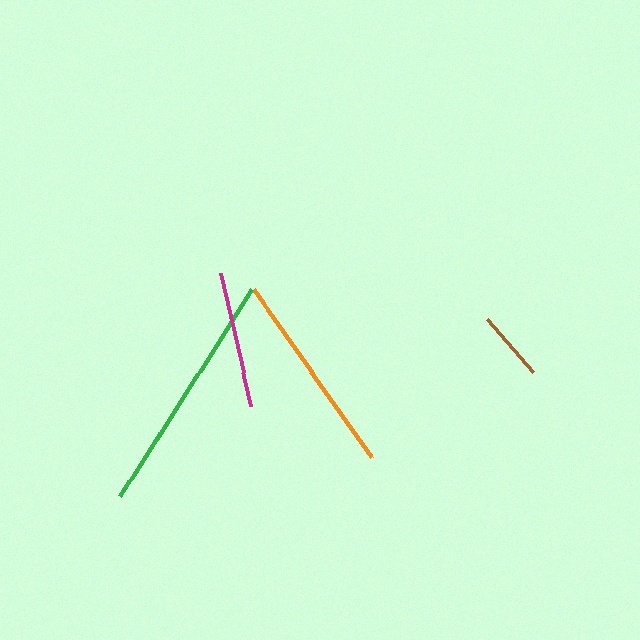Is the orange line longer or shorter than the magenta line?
The orange line is longer than the magenta line.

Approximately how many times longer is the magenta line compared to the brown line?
The magenta line is approximately 1.9 times the length of the brown line.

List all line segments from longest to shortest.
From longest to shortest: green, orange, magenta, brown.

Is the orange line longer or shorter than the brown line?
The orange line is longer than the brown line.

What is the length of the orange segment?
The orange segment is approximately 205 pixels long.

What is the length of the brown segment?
The brown segment is approximately 70 pixels long.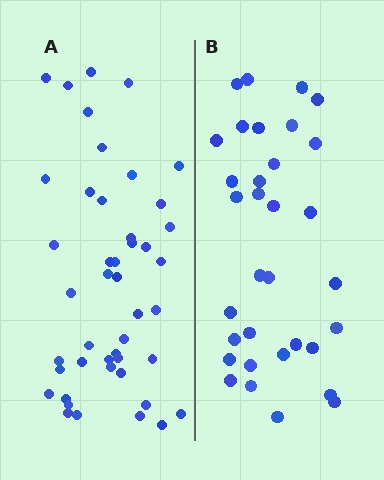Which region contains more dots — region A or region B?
Region A (the left region) has more dots.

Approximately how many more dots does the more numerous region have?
Region A has roughly 12 or so more dots than region B.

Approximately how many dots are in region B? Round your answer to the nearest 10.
About 30 dots. (The exact count is 33, which rounds to 30.)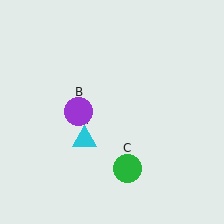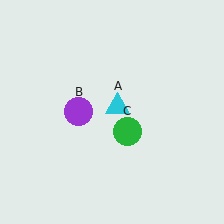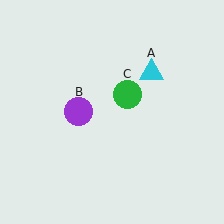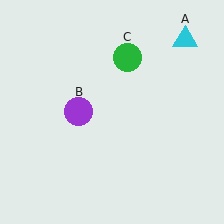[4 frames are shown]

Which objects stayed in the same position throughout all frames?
Purple circle (object B) remained stationary.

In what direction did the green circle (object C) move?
The green circle (object C) moved up.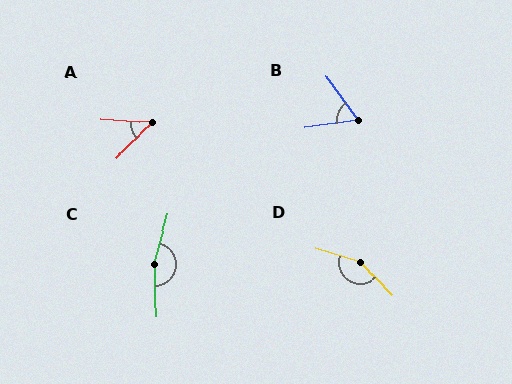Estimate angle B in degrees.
Approximately 63 degrees.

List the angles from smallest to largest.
A (47°), B (63°), D (150°), C (163°).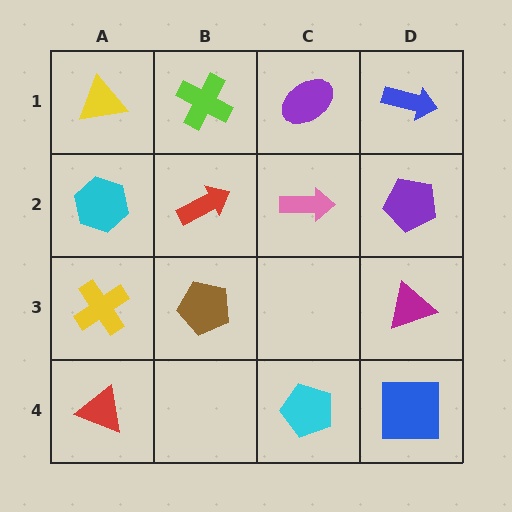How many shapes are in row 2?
4 shapes.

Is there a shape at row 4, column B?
No, that cell is empty.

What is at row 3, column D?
A magenta triangle.